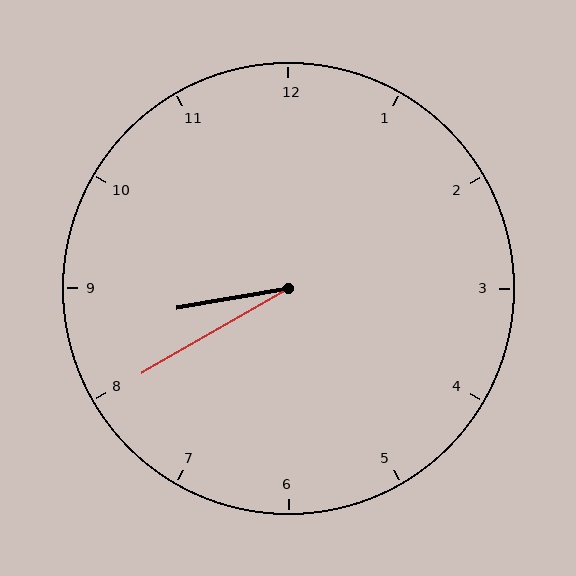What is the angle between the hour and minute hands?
Approximately 20 degrees.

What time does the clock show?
8:40.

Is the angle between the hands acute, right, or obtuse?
It is acute.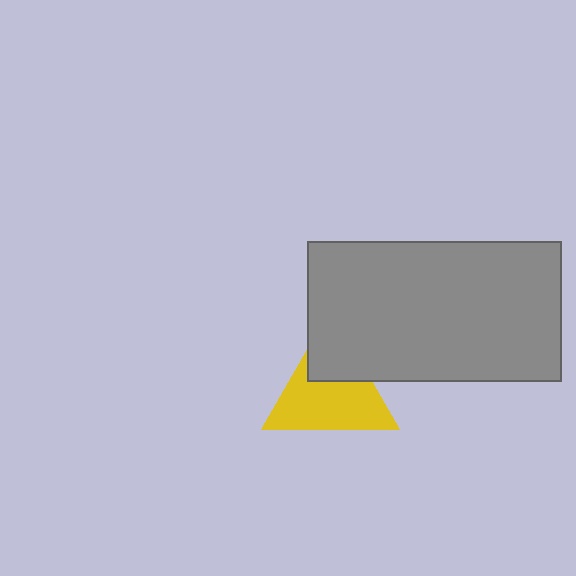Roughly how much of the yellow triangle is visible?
Most of it is visible (roughly 67%).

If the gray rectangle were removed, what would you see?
You would see the complete yellow triangle.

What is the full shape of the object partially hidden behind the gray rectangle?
The partially hidden object is a yellow triangle.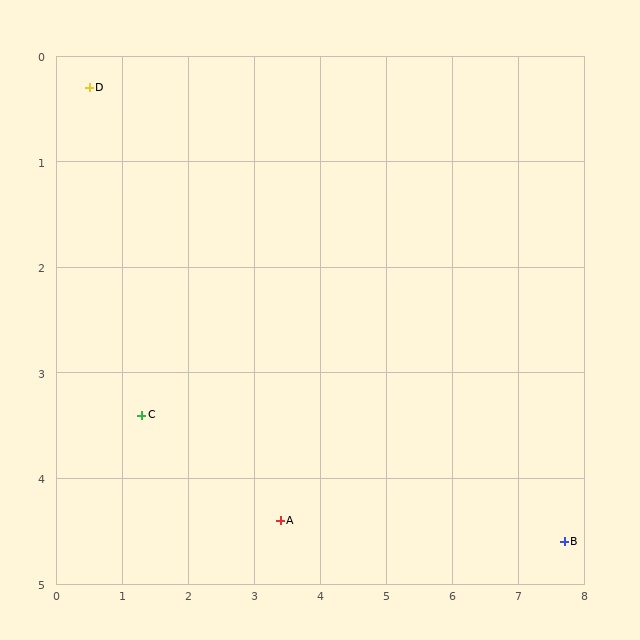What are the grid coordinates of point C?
Point C is at approximately (1.3, 3.4).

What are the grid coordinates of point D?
Point D is at approximately (0.5, 0.3).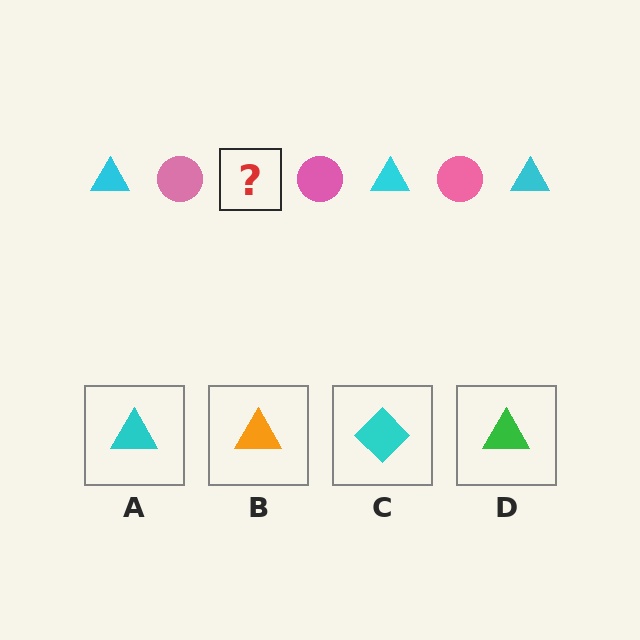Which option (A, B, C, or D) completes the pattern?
A.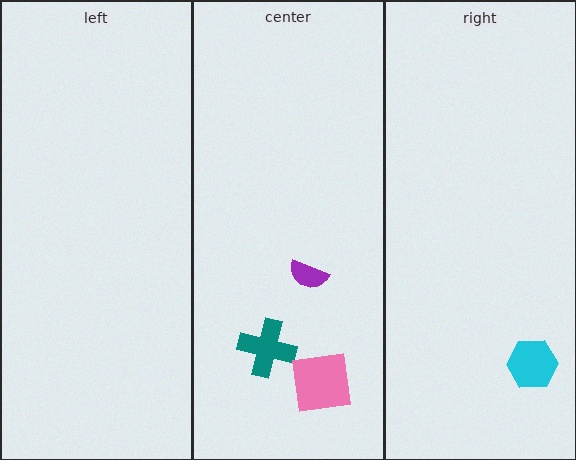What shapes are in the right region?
The cyan hexagon.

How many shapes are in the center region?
3.